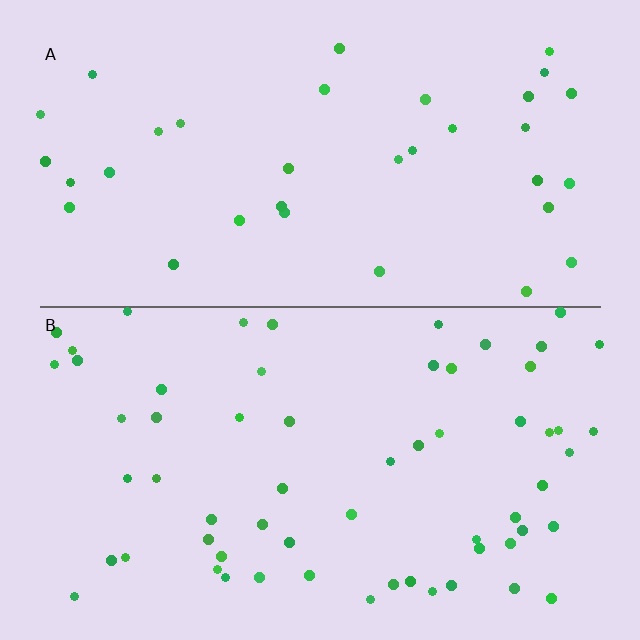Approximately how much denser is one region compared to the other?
Approximately 1.8× — region B over region A.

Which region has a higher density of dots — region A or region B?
B (the bottom).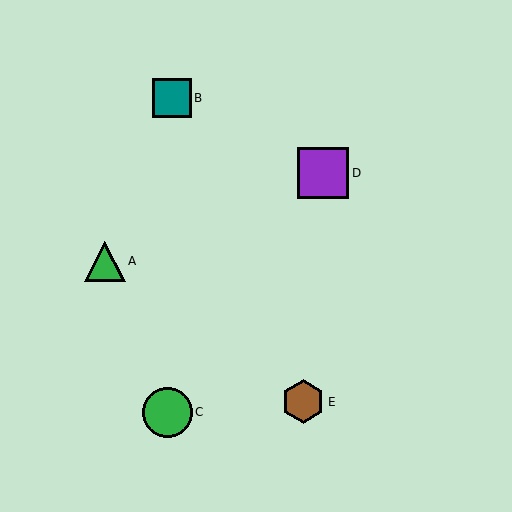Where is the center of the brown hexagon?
The center of the brown hexagon is at (303, 401).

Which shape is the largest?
The purple square (labeled D) is the largest.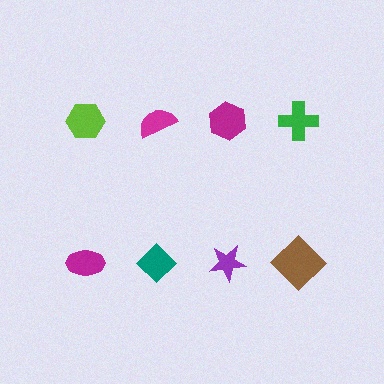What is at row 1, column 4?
A green cross.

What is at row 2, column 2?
A teal diamond.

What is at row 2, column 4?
A brown diamond.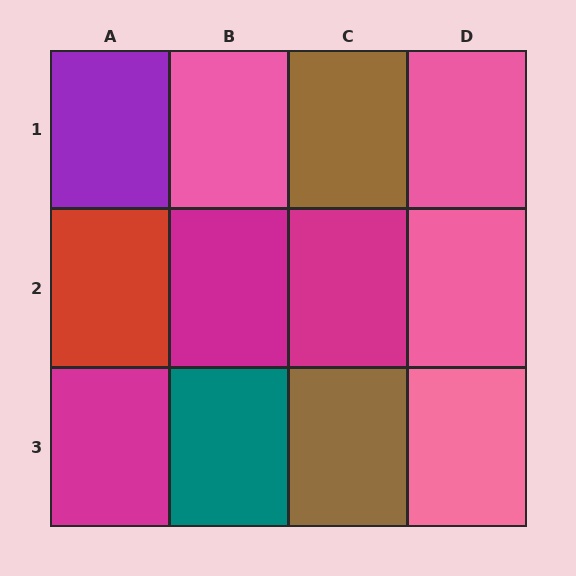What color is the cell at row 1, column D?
Pink.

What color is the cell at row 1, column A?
Purple.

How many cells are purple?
1 cell is purple.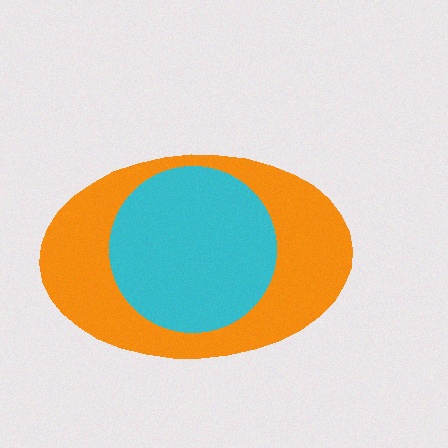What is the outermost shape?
The orange ellipse.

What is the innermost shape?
The cyan circle.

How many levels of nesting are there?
2.